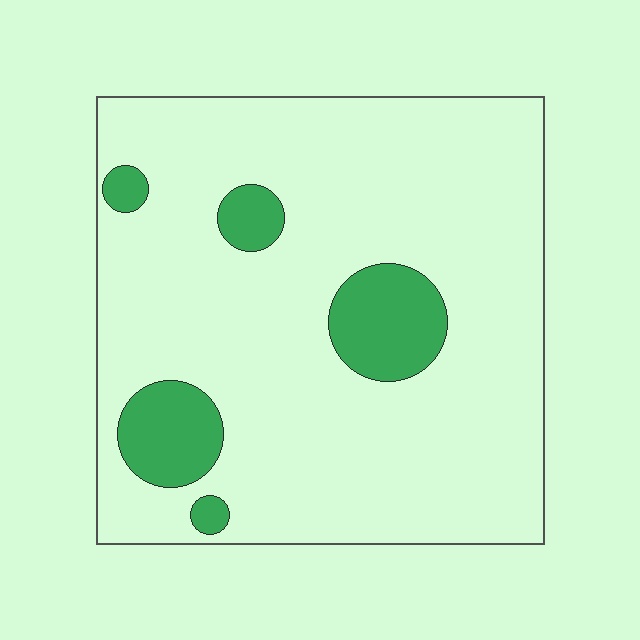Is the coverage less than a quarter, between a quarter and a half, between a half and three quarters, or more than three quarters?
Less than a quarter.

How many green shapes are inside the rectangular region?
5.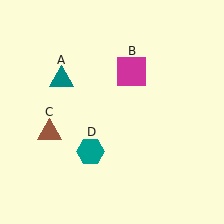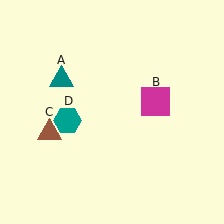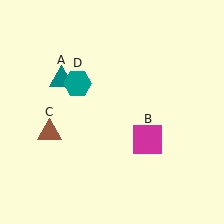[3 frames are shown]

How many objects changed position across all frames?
2 objects changed position: magenta square (object B), teal hexagon (object D).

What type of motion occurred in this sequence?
The magenta square (object B), teal hexagon (object D) rotated clockwise around the center of the scene.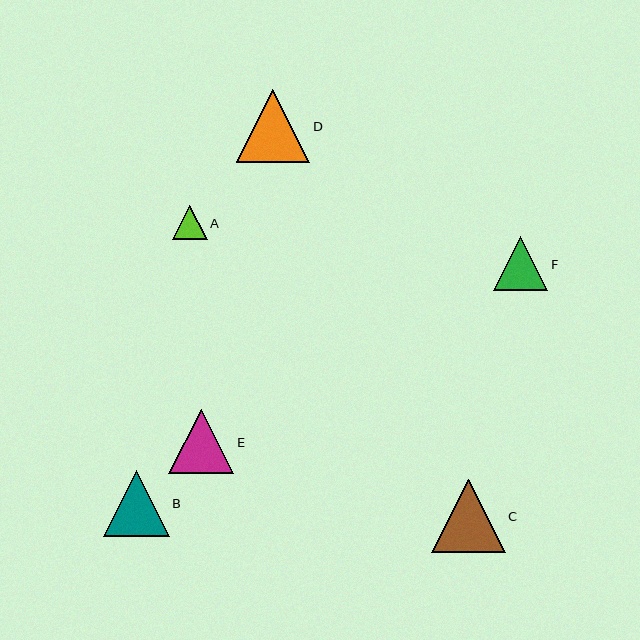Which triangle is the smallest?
Triangle A is the smallest with a size of approximately 35 pixels.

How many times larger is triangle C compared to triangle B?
Triangle C is approximately 1.1 times the size of triangle B.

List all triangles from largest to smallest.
From largest to smallest: C, D, B, E, F, A.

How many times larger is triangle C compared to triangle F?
Triangle C is approximately 1.4 times the size of triangle F.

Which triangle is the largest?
Triangle C is the largest with a size of approximately 74 pixels.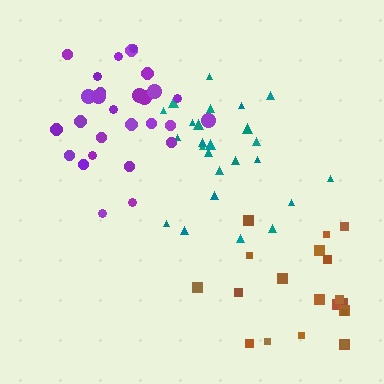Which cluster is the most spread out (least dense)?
Brown.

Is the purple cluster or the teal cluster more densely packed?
Teal.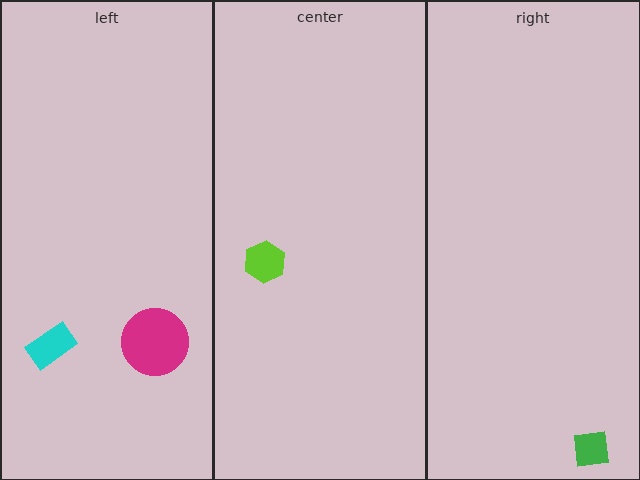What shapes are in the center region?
The lime hexagon.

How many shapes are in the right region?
1.